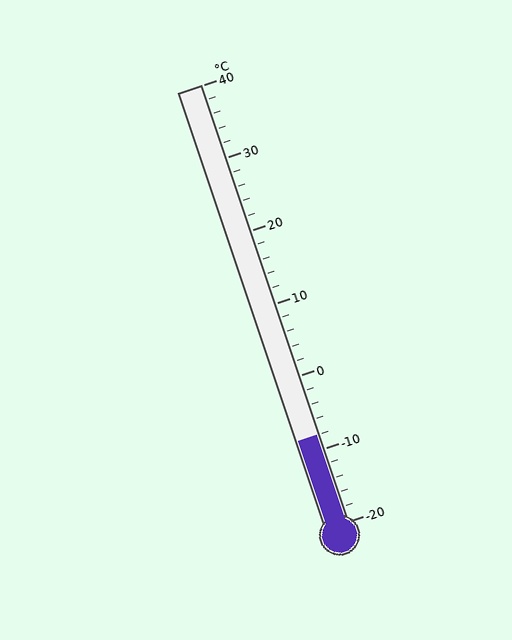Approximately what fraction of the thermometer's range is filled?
The thermometer is filled to approximately 20% of its range.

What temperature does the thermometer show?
The thermometer shows approximately -8°C.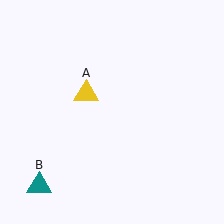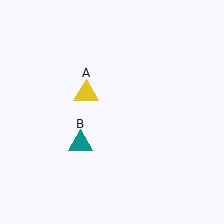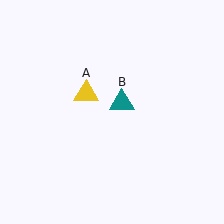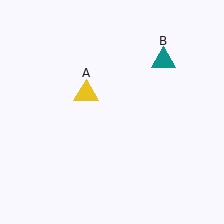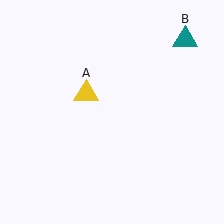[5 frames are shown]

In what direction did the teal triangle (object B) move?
The teal triangle (object B) moved up and to the right.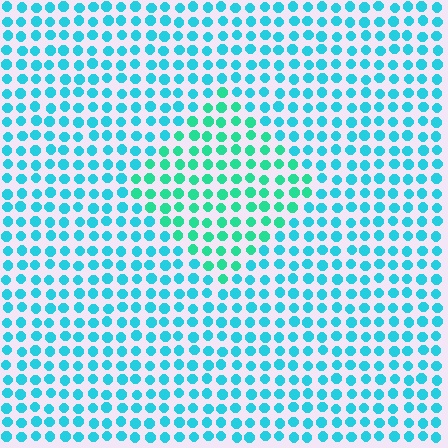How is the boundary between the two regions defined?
The boundary is defined purely by a slight shift in hue (about 29 degrees). Spacing, size, and orientation are identical on both sides.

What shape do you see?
I see a diamond.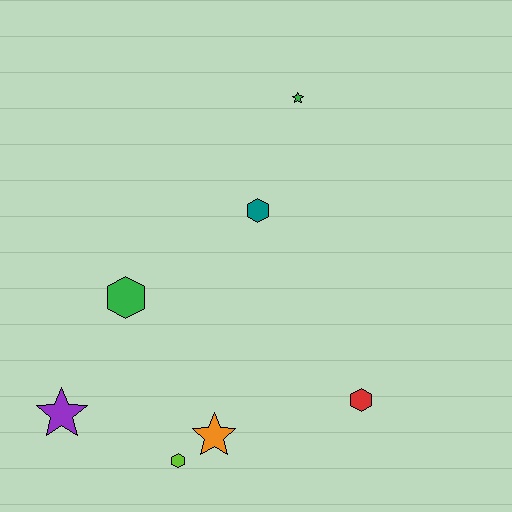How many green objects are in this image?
There are 2 green objects.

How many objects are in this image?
There are 7 objects.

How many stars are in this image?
There are 3 stars.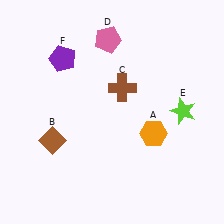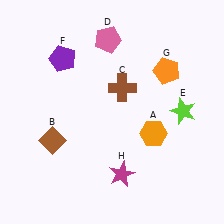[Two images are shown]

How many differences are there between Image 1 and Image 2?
There are 2 differences between the two images.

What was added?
An orange pentagon (G), a magenta star (H) were added in Image 2.